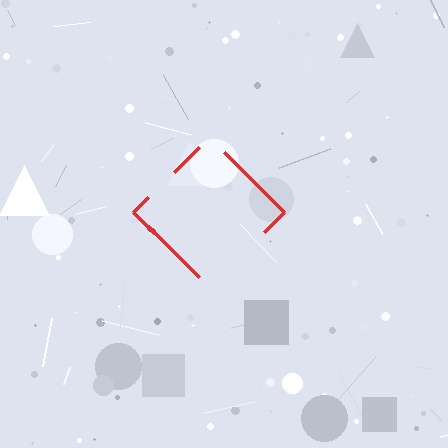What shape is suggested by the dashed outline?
The dashed outline suggests a diamond.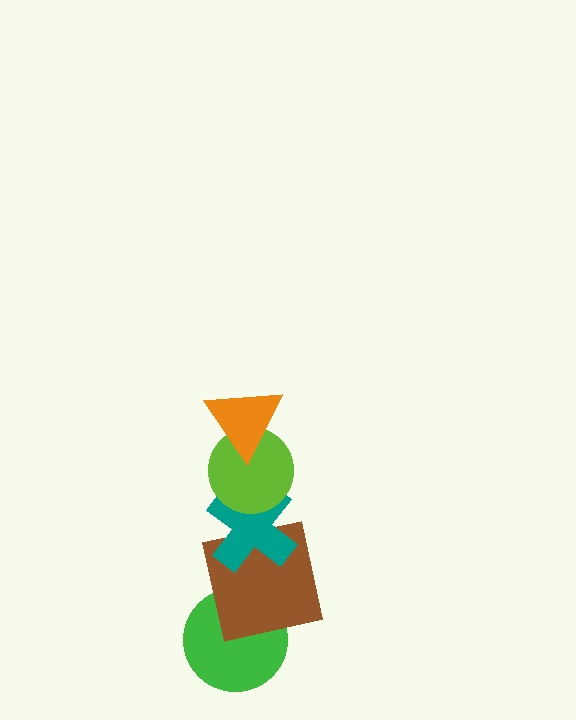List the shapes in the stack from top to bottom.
From top to bottom: the orange triangle, the lime circle, the teal cross, the brown square, the green circle.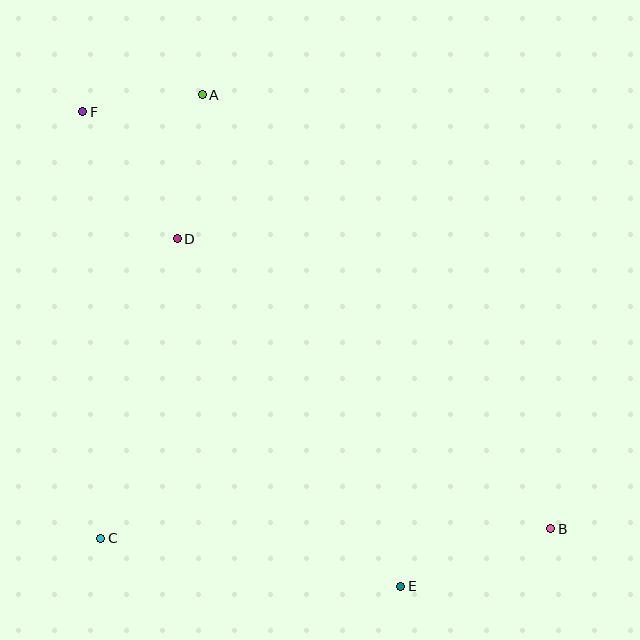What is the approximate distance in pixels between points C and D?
The distance between C and D is approximately 309 pixels.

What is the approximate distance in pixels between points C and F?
The distance between C and F is approximately 427 pixels.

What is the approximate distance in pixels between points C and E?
The distance between C and E is approximately 304 pixels.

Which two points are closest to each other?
Points A and F are closest to each other.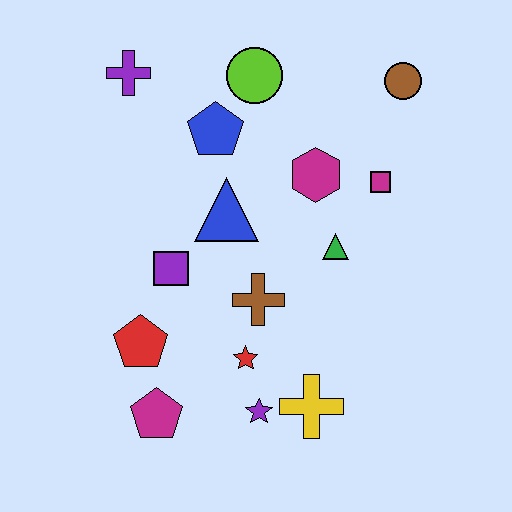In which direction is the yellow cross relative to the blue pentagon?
The yellow cross is below the blue pentagon.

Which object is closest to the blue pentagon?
The lime circle is closest to the blue pentagon.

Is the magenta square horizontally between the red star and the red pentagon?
No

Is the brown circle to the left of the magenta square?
No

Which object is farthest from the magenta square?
The magenta pentagon is farthest from the magenta square.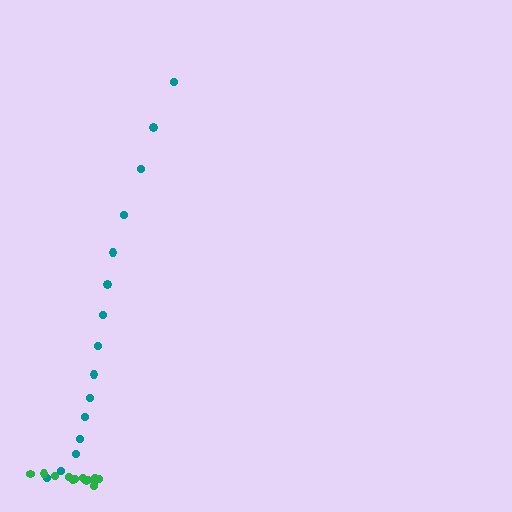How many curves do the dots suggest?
There are 2 distinct paths.